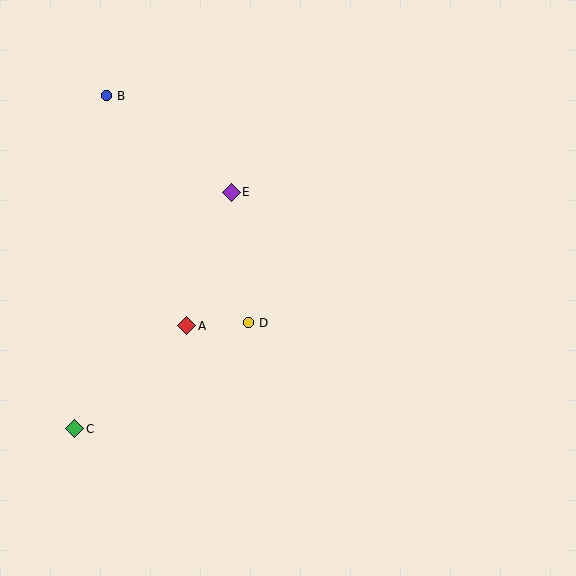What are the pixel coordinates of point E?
Point E is at (231, 192).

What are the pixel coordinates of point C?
Point C is at (75, 429).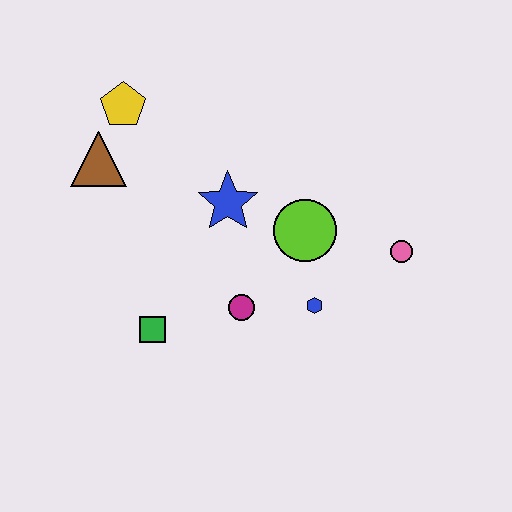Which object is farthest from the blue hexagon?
The yellow pentagon is farthest from the blue hexagon.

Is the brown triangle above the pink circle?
Yes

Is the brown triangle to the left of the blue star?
Yes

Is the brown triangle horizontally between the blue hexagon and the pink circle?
No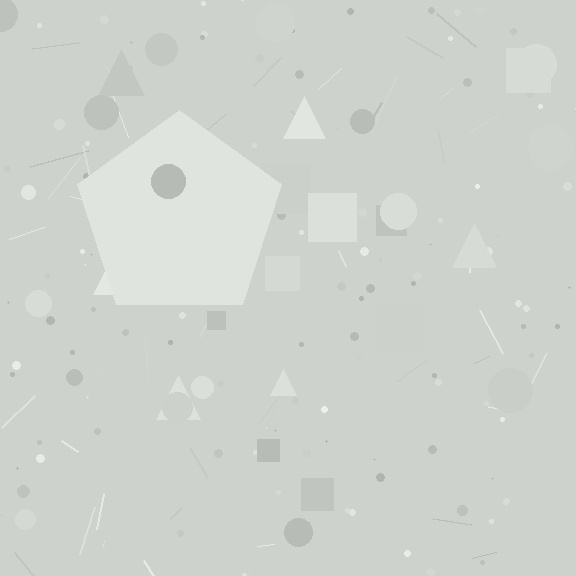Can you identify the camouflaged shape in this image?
The camouflaged shape is a pentagon.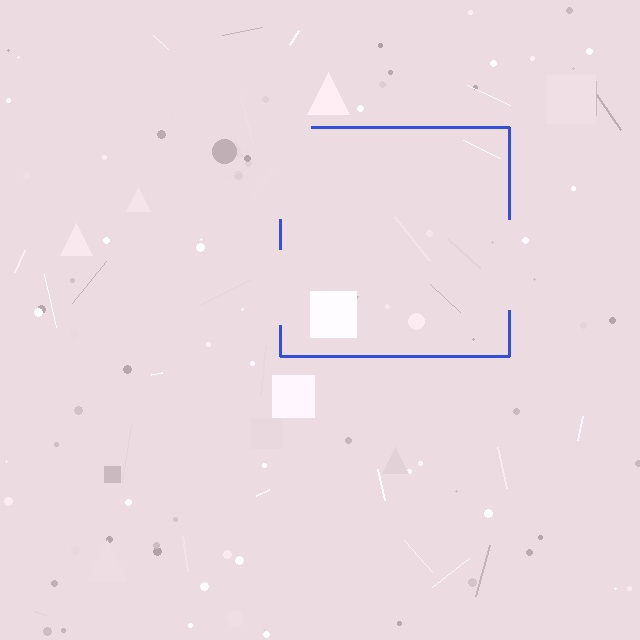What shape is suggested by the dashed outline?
The dashed outline suggests a square.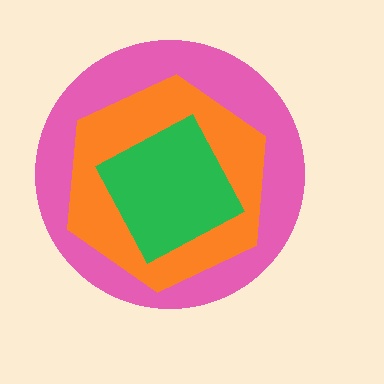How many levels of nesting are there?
3.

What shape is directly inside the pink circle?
The orange hexagon.